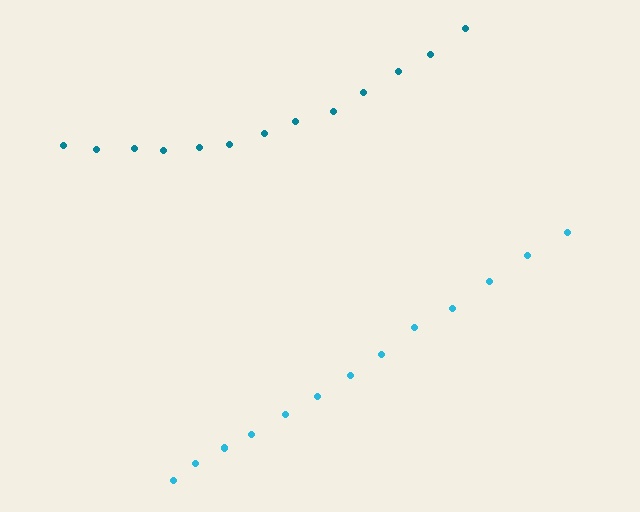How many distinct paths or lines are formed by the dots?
There are 2 distinct paths.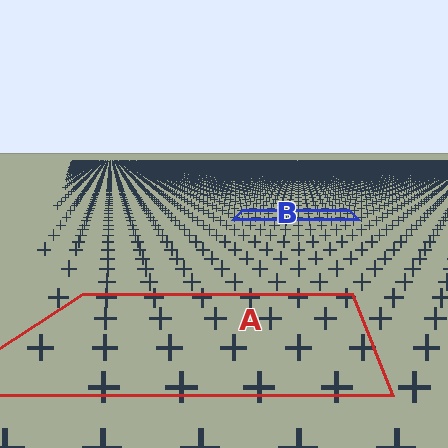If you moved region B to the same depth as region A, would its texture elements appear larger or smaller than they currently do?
They would appear larger. At a closer depth, the same texture elements are projected at a bigger on-screen size.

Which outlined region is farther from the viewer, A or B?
Region B is farther from the viewer — the texture elements inside it appear smaller and more densely packed.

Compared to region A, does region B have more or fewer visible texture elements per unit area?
Region B has more texture elements per unit area — they are packed more densely because it is farther away.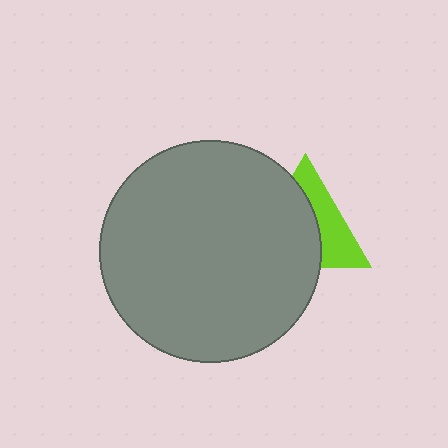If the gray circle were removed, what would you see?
You would see the complete lime triangle.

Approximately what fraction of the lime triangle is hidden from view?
Roughly 58% of the lime triangle is hidden behind the gray circle.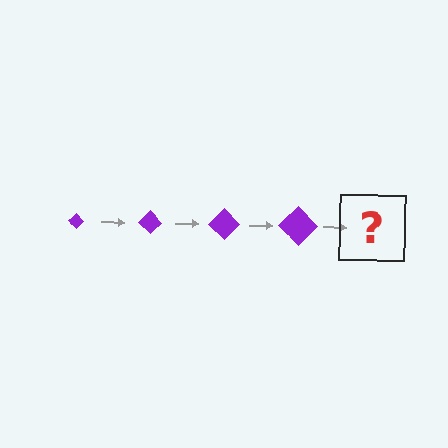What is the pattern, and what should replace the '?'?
The pattern is that the diamond gets progressively larger each step. The '?' should be a purple diamond, larger than the previous one.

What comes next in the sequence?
The next element should be a purple diamond, larger than the previous one.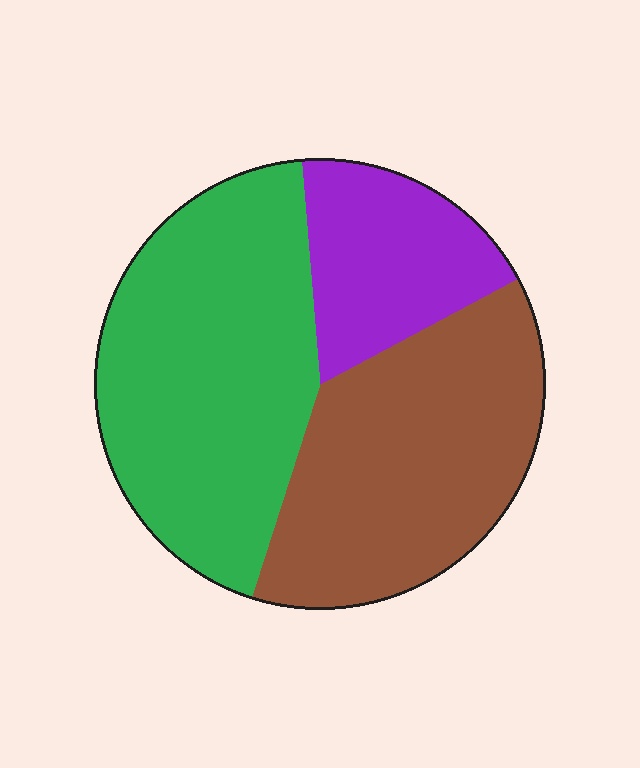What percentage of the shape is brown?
Brown takes up about three eighths (3/8) of the shape.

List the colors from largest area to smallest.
From largest to smallest: green, brown, purple.